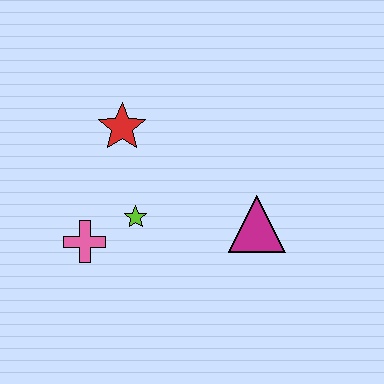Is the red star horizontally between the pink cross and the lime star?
Yes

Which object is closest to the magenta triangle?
The lime star is closest to the magenta triangle.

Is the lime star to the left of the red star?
No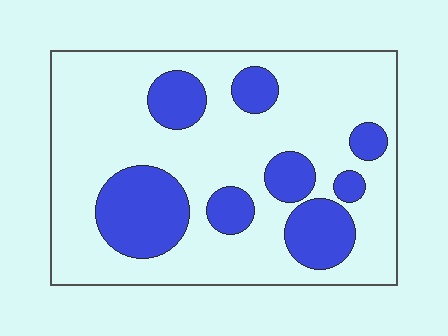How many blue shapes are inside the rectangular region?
8.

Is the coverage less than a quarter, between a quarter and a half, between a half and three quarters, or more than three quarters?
Between a quarter and a half.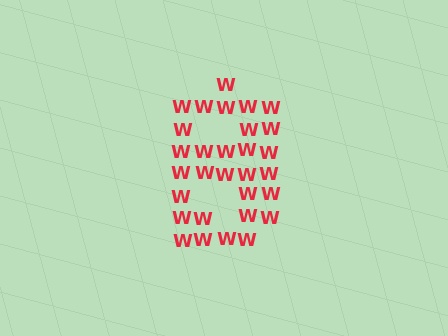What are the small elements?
The small elements are letter W's.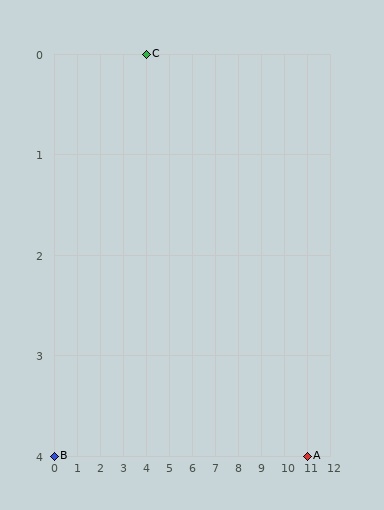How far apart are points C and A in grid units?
Points C and A are 7 columns and 4 rows apart (about 8.1 grid units diagonally).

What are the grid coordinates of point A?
Point A is at grid coordinates (11, 4).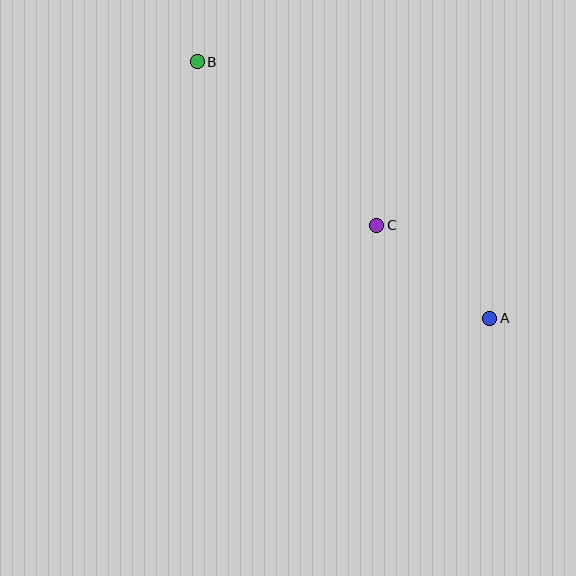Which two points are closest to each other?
Points A and C are closest to each other.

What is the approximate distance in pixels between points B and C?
The distance between B and C is approximately 243 pixels.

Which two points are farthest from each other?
Points A and B are farthest from each other.